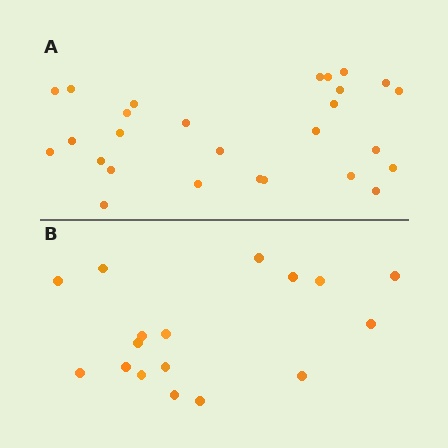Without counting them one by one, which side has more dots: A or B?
Region A (the top region) has more dots.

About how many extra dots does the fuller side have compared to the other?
Region A has roughly 10 or so more dots than region B.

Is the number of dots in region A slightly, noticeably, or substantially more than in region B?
Region A has substantially more. The ratio is roughly 1.6 to 1.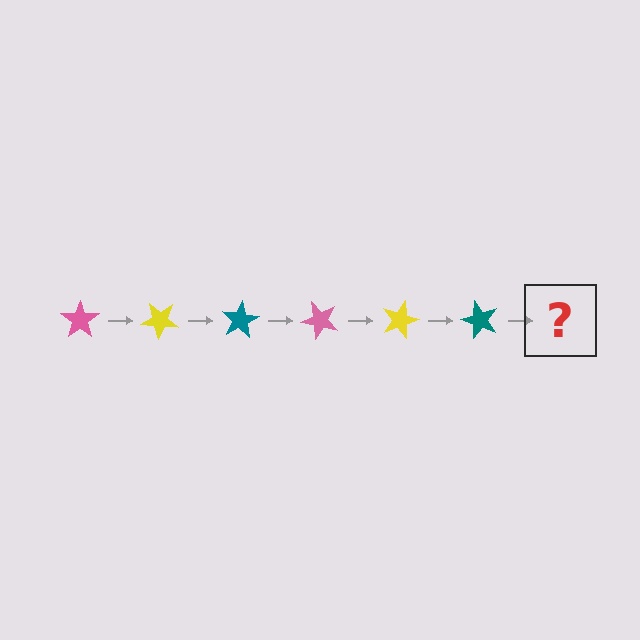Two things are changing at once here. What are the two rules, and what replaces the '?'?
The two rules are that it rotates 40 degrees each step and the color cycles through pink, yellow, and teal. The '?' should be a pink star, rotated 240 degrees from the start.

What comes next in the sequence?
The next element should be a pink star, rotated 240 degrees from the start.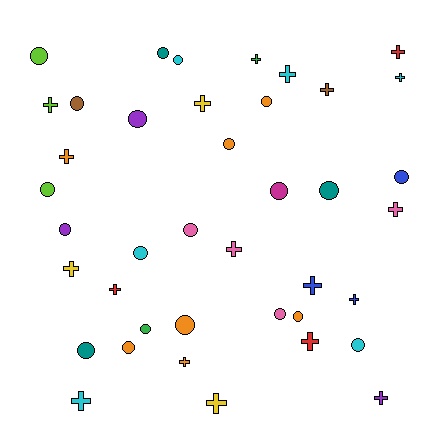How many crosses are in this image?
There are 19 crosses.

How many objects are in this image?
There are 40 objects.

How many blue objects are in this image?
There are 3 blue objects.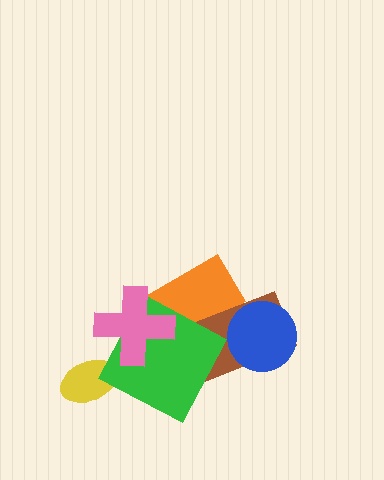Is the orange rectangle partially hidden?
Yes, it is partially covered by another shape.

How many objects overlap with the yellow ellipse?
0 objects overlap with the yellow ellipse.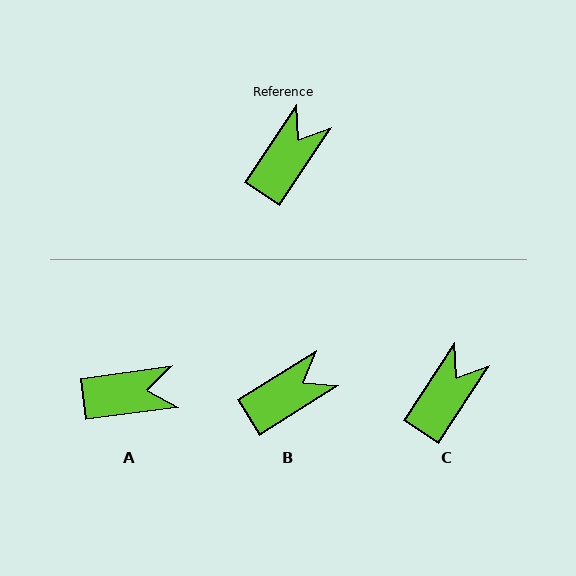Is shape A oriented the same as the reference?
No, it is off by about 49 degrees.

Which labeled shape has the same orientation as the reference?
C.